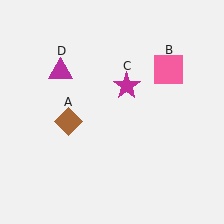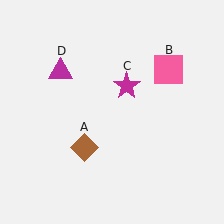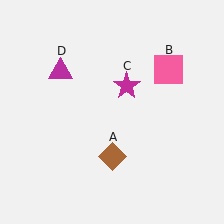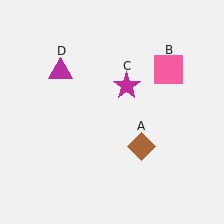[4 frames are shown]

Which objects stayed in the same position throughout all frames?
Pink square (object B) and magenta star (object C) and magenta triangle (object D) remained stationary.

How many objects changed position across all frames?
1 object changed position: brown diamond (object A).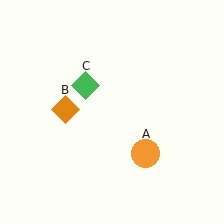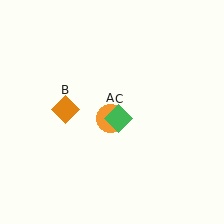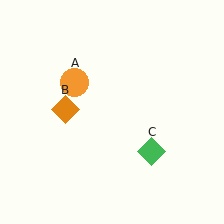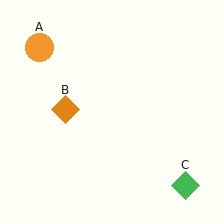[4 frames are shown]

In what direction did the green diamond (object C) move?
The green diamond (object C) moved down and to the right.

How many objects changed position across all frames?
2 objects changed position: orange circle (object A), green diamond (object C).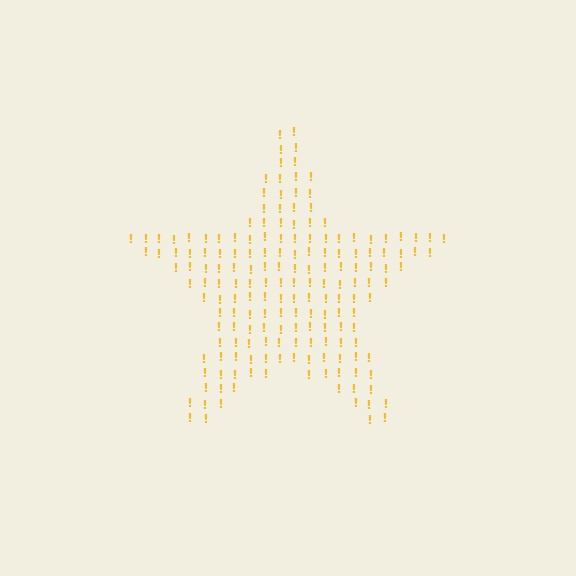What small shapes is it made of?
It is made of small exclamation marks.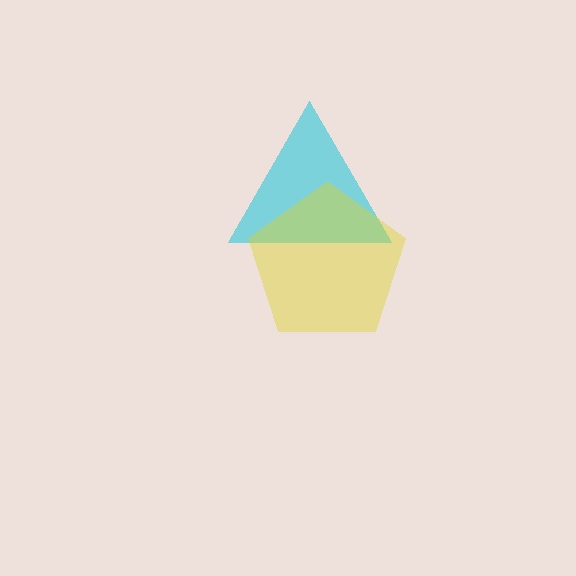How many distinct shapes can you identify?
There are 2 distinct shapes: a cyan triangle, a yellow pentagon.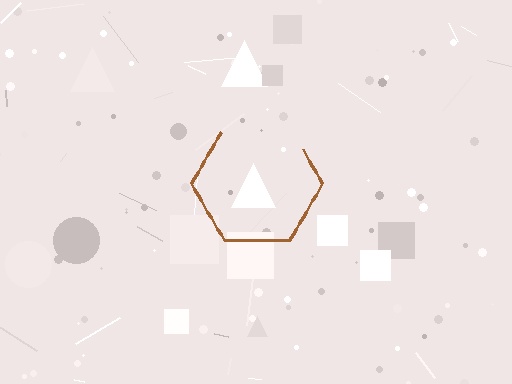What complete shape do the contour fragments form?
The contour fragments form a hexagon.